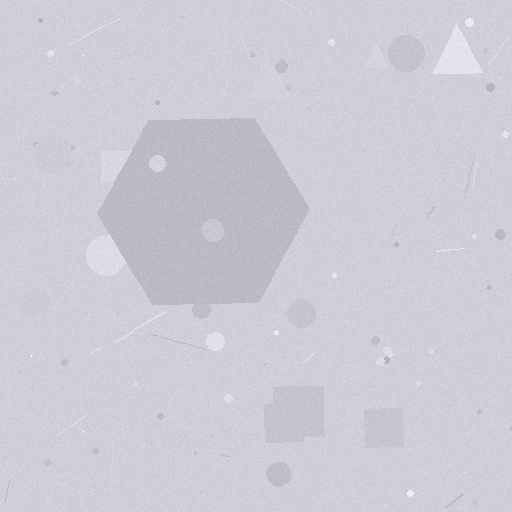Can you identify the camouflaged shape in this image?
The camouflaged shape is a hexagon.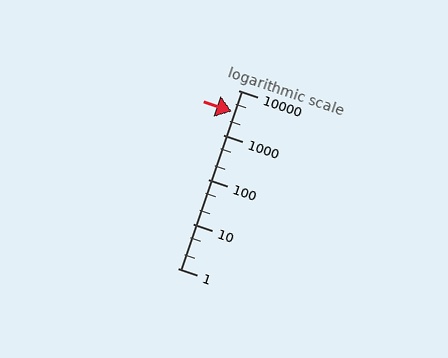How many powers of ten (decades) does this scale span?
The scale spans 4 decades, from 1 to 10000.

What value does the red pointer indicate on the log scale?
The pointer indicates approximately 3400.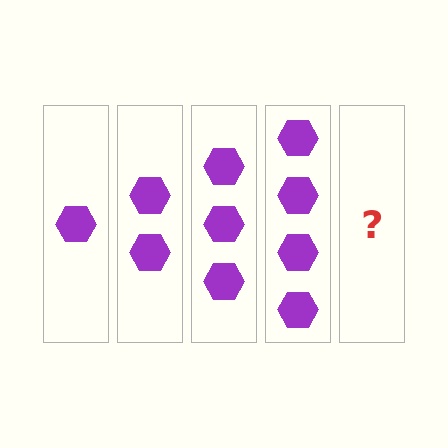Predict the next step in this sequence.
The next step is 5 hexagons.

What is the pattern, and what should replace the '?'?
The pattern is that each step adds one more hexagon. The '?' should be 5 hexagons.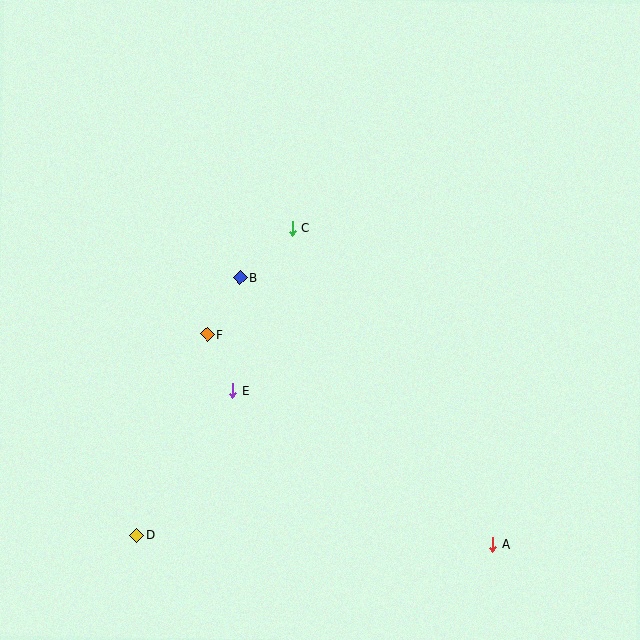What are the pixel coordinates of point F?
Point F is at (207, 334).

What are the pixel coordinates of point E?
Point E is at (233, 391).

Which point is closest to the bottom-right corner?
Point A is closest to the bottom-right corner.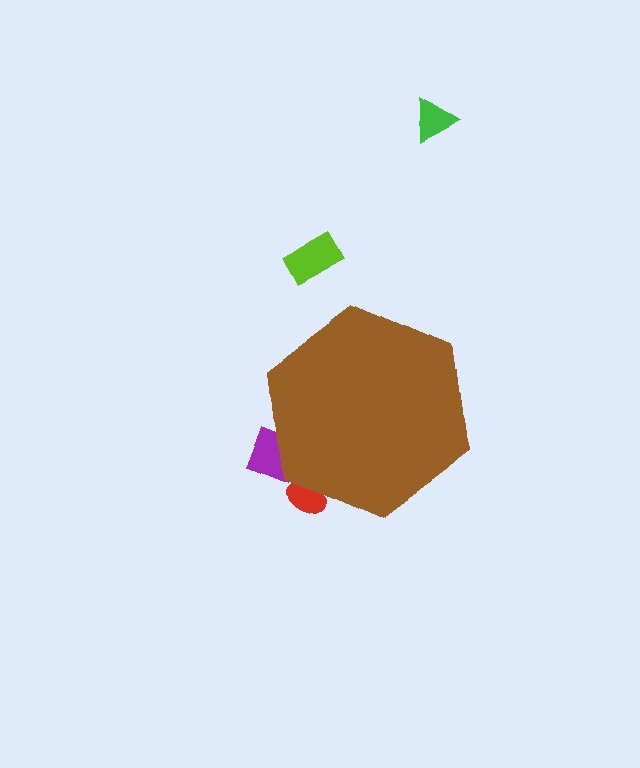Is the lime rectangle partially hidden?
No, the lime rectangle is fully visible.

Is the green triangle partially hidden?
No, the green triangle is fully visible.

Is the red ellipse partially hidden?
Yes, the red ellipse is partially hidden behind the brown hexagon.